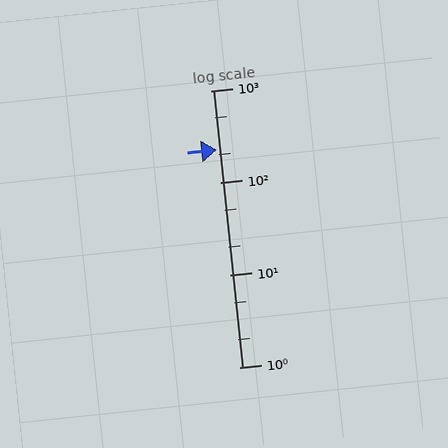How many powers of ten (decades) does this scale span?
The scale spans 3 decades, from 1 to 1000.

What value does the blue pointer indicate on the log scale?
The pointer indicates approximately 230.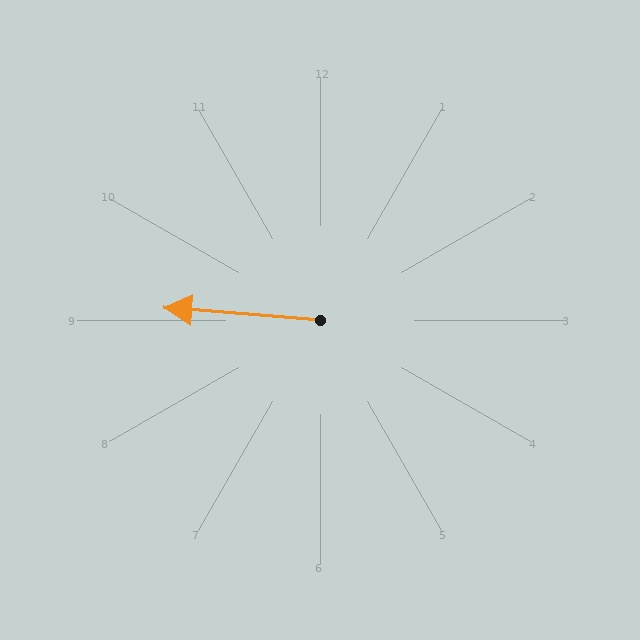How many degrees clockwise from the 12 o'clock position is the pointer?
Approximately 275 degrees.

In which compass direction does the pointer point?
West.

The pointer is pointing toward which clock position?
Roughly 9 o'clock.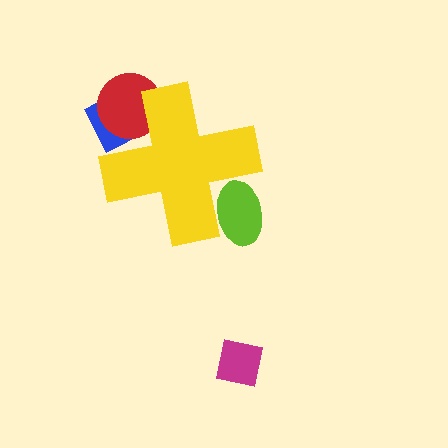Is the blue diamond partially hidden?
Yes, the blue diamond is partially hidden behind the yellow cross.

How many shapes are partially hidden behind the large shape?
3 shapes are partially hidden.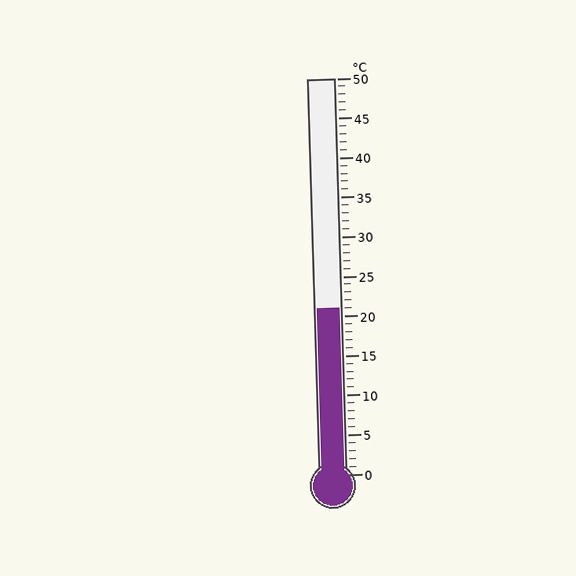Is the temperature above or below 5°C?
The temperature is above 5°C.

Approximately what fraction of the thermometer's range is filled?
The thermometer is filled to approximately 40% of its range.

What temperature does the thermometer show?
The thermometer shows approximately 21°C.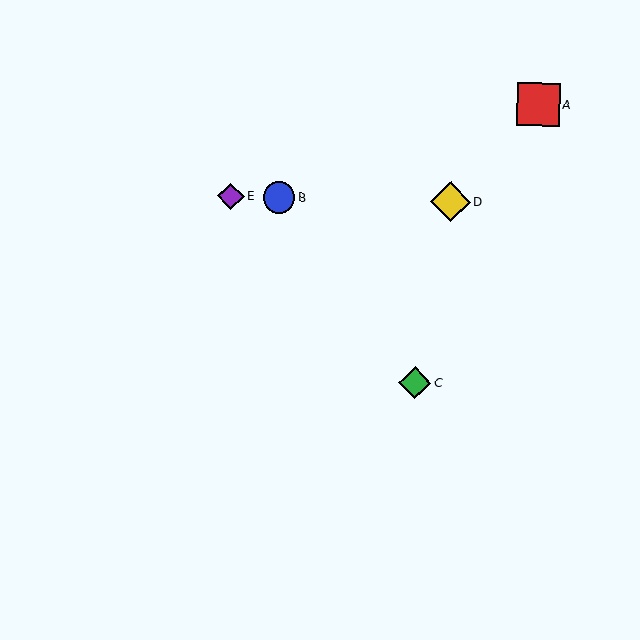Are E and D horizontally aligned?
Yes, both are at y≈196.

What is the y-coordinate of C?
Object C is at y≈383.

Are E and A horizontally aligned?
No, E is at y≈196 and A is at y≈105.